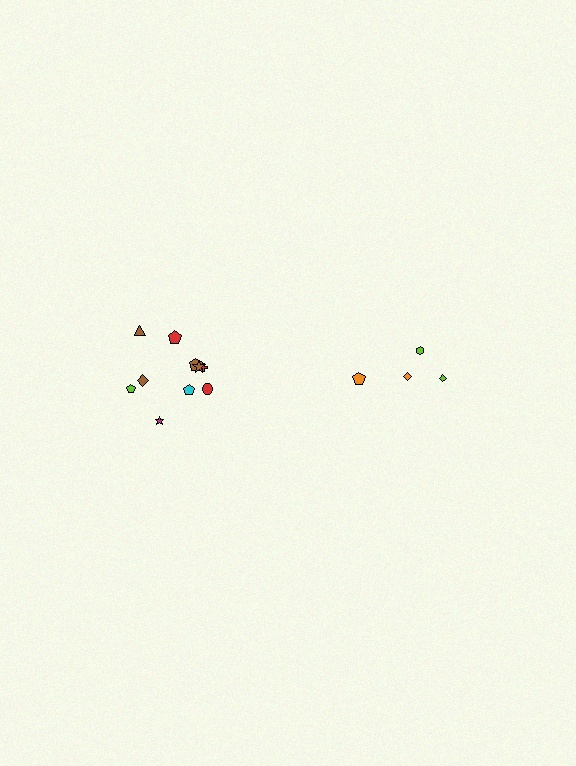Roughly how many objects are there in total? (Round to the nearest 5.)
Roughly 15 objects in total.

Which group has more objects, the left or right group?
The left group.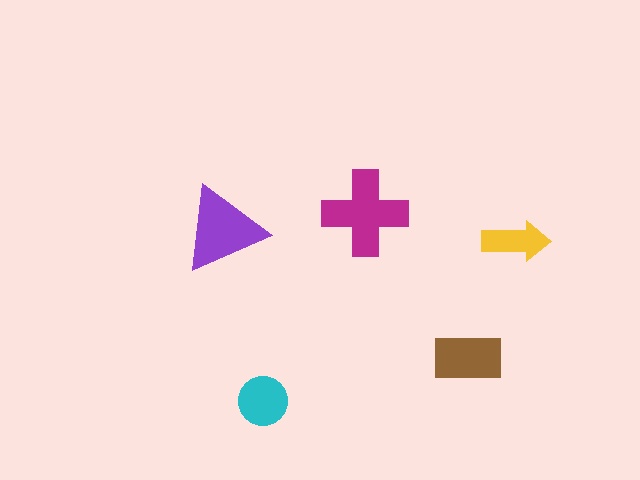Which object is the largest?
The magenta cross.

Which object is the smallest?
The yellow arrow.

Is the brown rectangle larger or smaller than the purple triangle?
Smaller.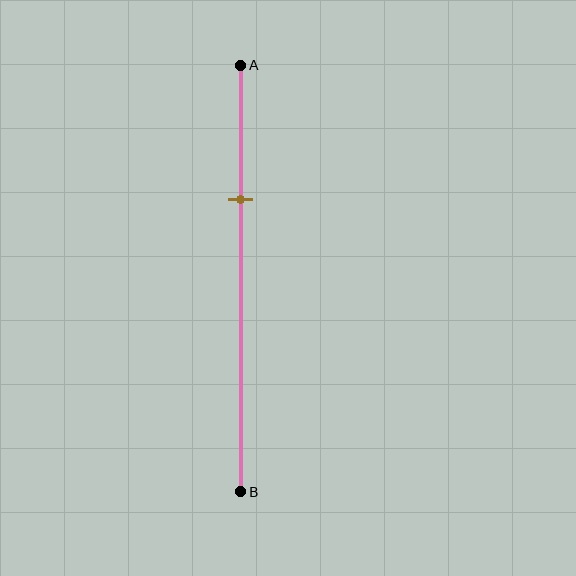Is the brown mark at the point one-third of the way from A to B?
Yes, the mark is approximately at the one-third point.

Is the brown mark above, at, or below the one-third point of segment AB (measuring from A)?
The brown mark is approximately at the one-third point of segment AB.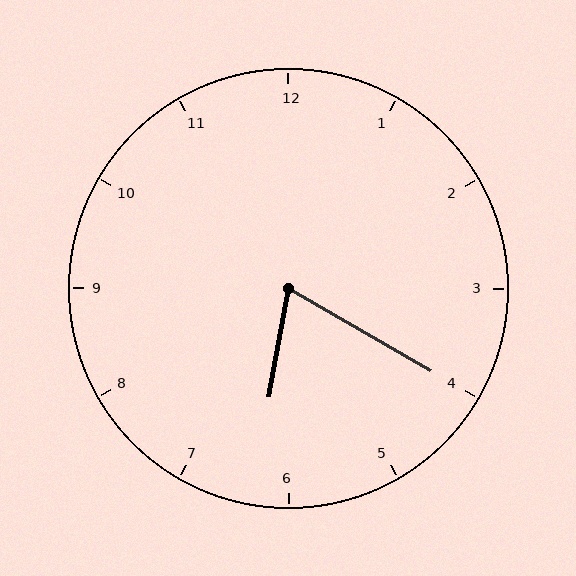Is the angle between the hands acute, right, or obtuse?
It is acute.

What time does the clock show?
6:20.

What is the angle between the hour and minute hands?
Approximately 70 degrees.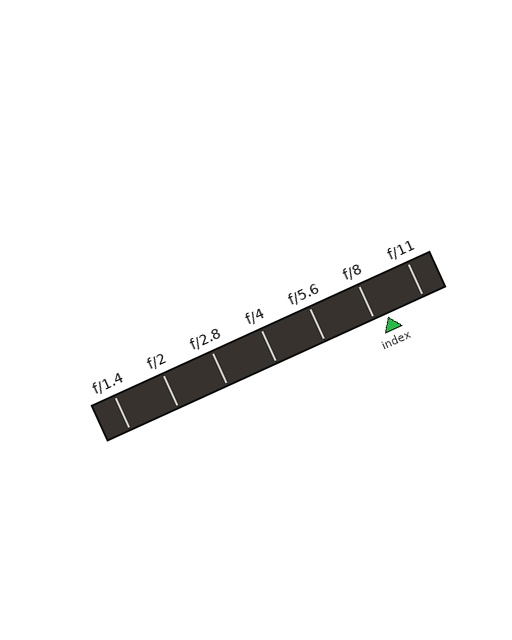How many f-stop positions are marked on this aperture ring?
There are 7 f-stop positions marked.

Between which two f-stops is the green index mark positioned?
The index mark is between f/8 and f/11.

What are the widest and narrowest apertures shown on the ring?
The widest aperture shown is f/1.4 and the narrowest is f/11.